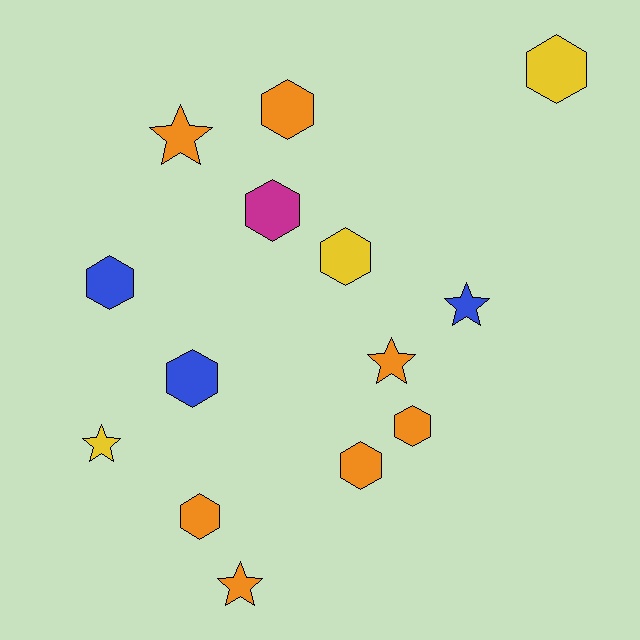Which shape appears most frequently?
Hexagon, with 9 objects.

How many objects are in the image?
There are 14 objects.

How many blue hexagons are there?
There are 2 blue hexagons.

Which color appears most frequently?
Orange, with 7 objects.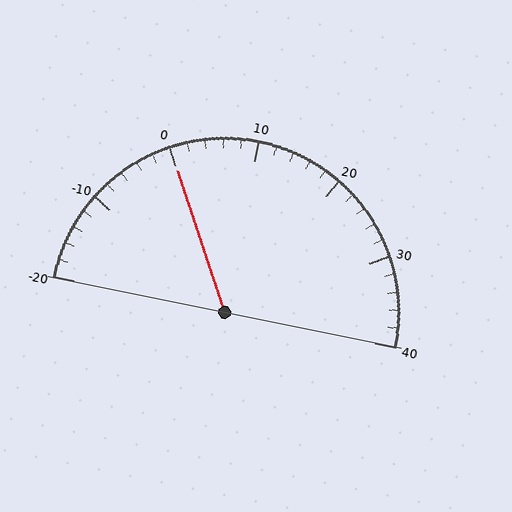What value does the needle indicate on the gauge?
The needle indicates approximately 0.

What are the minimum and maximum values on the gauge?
The gauge ranges from -20 to 40.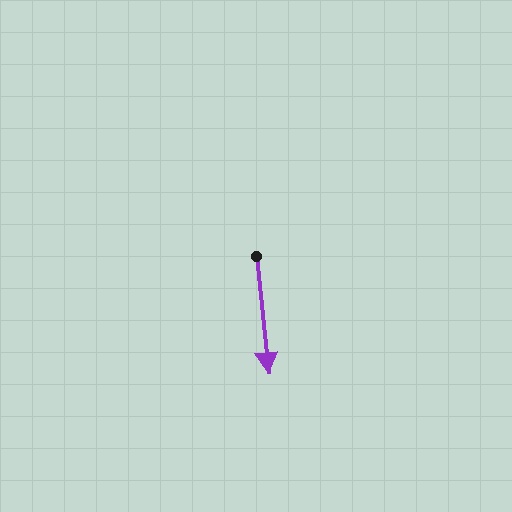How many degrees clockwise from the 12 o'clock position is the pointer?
Approximately 174 degrees.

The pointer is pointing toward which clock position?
Roughly 6 o'clock.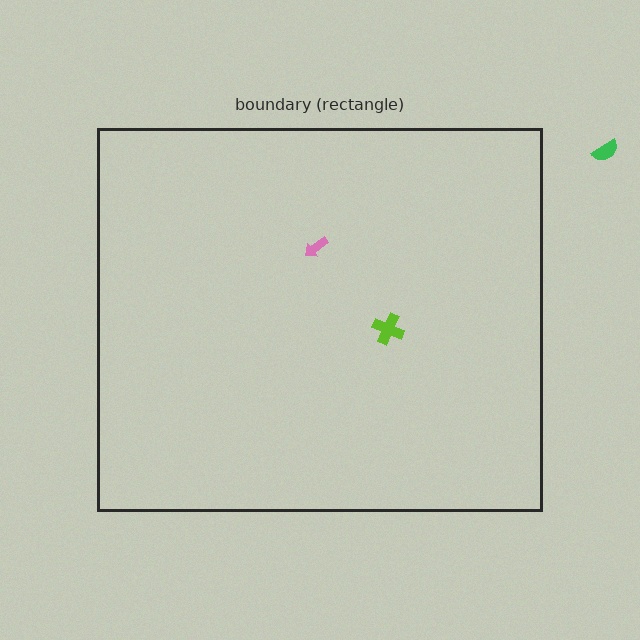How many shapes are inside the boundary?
2 inside, 1 outside.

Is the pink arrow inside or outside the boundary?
Inside.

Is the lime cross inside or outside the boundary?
Inside.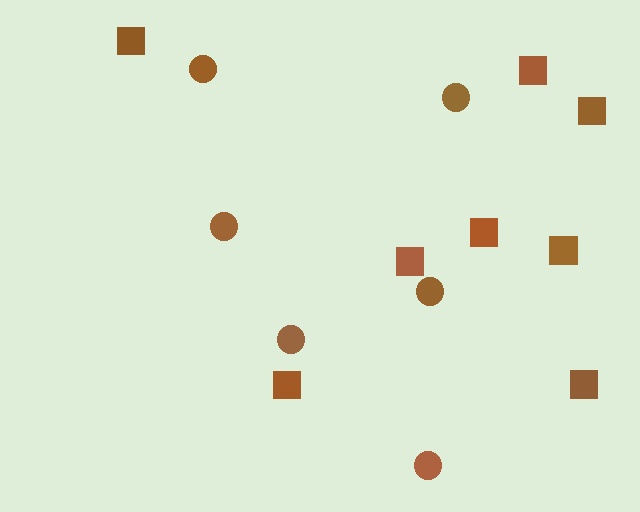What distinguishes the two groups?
There are 2 groups: one group of circles (6) and one group of squares (8).